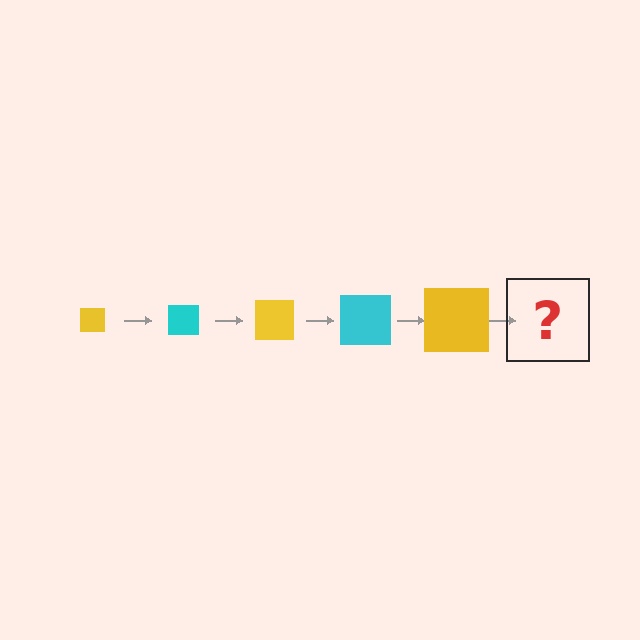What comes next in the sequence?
The next element should be a cyan square, larger than the previous one.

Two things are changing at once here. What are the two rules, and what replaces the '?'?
The two rules are that the square grows larger each step and the color cycles through yellow and cyan. The '?' should be a cyan square, larger than the previous one.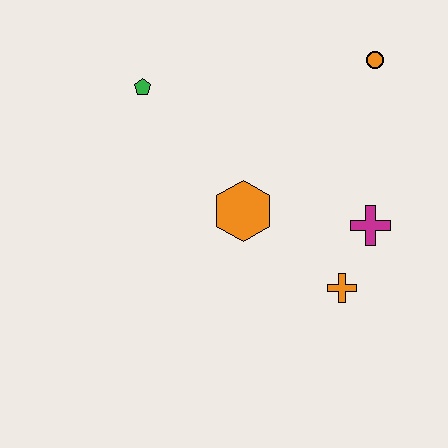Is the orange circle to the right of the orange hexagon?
Yes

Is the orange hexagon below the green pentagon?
Yes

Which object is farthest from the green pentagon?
The orange cross is farthest from the green pentagon.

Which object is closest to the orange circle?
The magenta cross is closest to the orange circle.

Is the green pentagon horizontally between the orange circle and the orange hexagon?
No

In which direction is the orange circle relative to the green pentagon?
The orange circle is to the right of the green pentagon.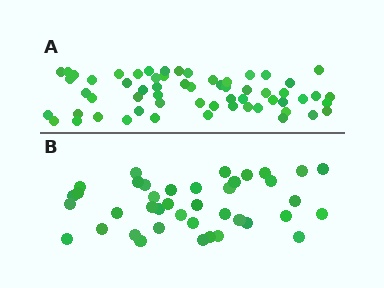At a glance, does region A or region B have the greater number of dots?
Region A (the top region) has more dots.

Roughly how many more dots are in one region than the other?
Region A has approximately 20 more dots than region B.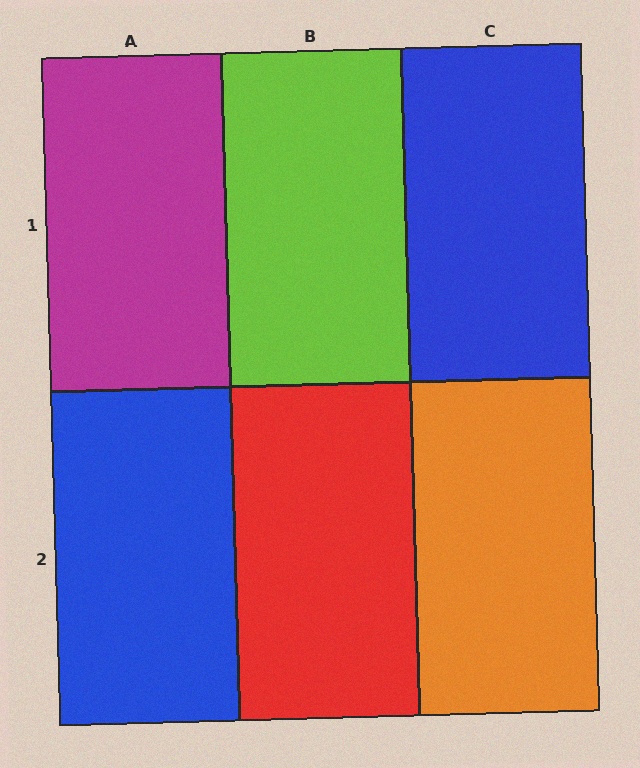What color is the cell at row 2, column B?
Red.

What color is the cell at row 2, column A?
Blue.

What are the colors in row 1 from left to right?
Magenta, lime, blue.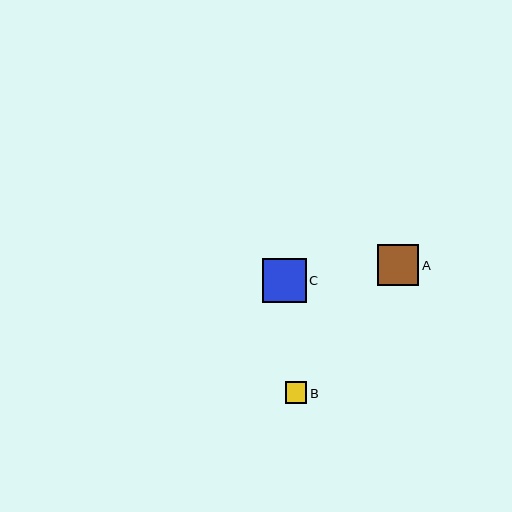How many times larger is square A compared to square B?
Square A is approximately 1.9 times the size of square B.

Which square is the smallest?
Square B is the smallest with a size of approximately 22 pixels.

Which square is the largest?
Square C is the largest with a size of approximately 44 pixels.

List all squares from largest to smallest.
From largest to smallest: C, A, B.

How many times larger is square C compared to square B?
Square C is approximately 2.0 times the size of square B.